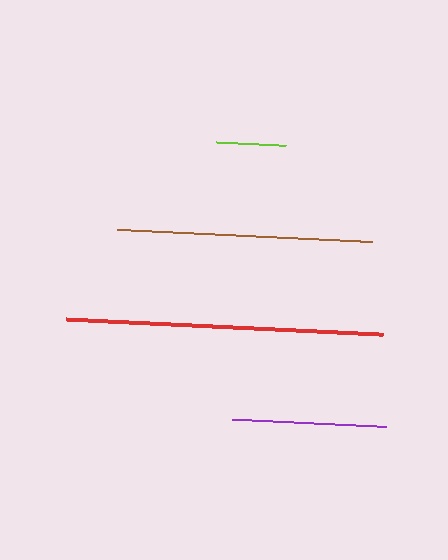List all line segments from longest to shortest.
From longest to shortest: red, brown, purple, lime.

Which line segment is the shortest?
The lime line is the shortest at approximately 71 pixels.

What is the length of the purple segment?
The purple segment is approximately 154 pixels long.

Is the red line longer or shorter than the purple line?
The red line is longer than the purple line.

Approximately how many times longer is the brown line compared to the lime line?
The brown line is approximately 3.6 times the length of the lime line.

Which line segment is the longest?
The red line is the longest at approximately 317 pixels.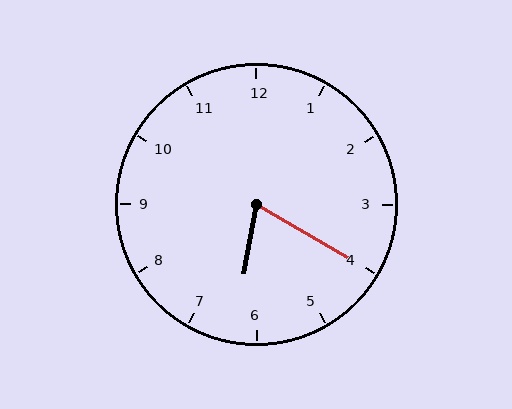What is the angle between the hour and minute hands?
Approximately 70 degrees.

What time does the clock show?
6:20.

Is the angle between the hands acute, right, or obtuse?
It is acute.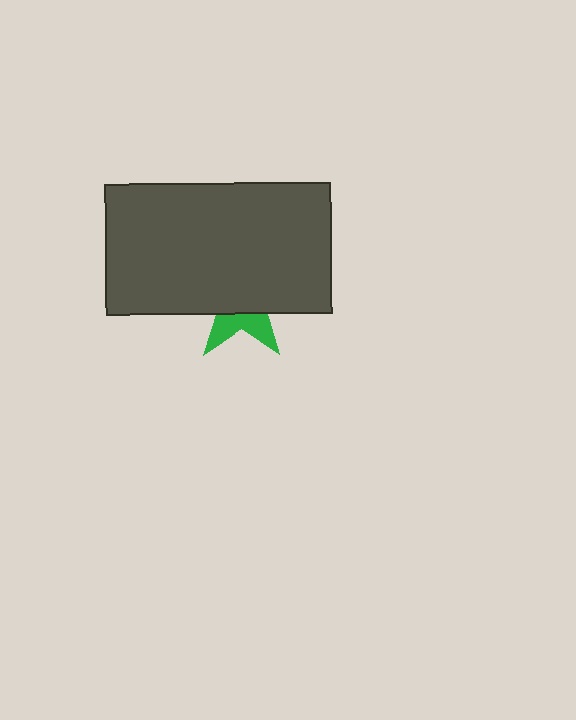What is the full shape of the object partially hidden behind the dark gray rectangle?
The partially hidden object is a green star.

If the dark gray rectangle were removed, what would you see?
You would see the complete green star.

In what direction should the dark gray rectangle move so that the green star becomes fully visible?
The dark gray rectangle should move up. That is the shortest direction to clear the overlap and leave the green star fully visible.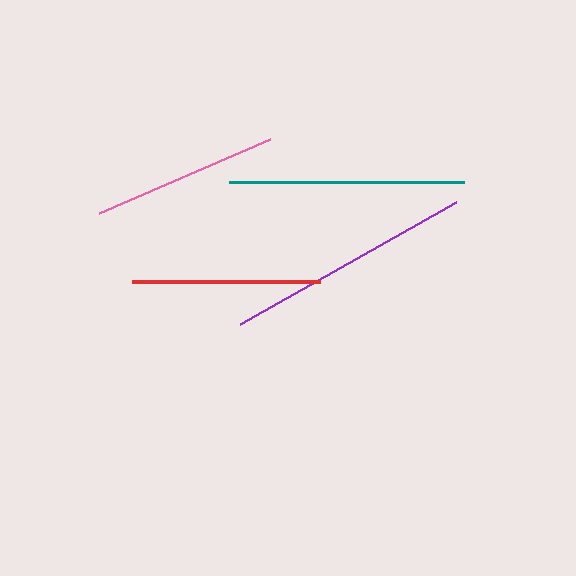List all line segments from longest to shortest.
From longest to shortest: purple, teal, red, pink.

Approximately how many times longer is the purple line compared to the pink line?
The purple line is approximately 1.3 times the length of the pink line.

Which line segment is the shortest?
The pink line is the shortest at approximately 186 pixels.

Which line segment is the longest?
The purple line is the longest at approximately 248 pixels.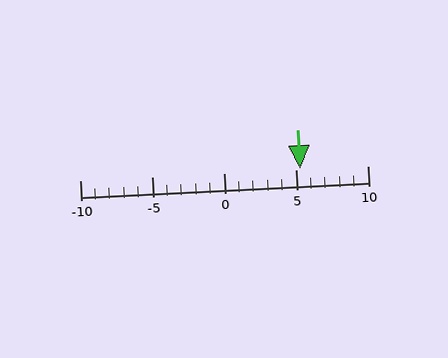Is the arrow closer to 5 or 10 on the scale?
The arrow is closer to 5.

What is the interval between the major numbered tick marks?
The major tick marks are spaced 5 units apart.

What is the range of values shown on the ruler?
The ruler shows values from -10 to 10.